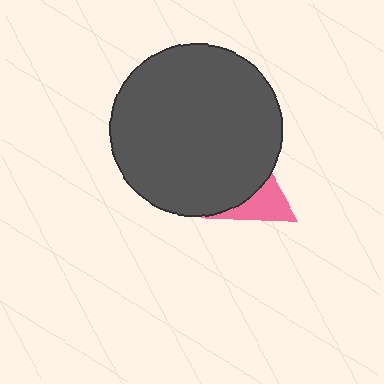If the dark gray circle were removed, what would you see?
You would see the complete pink triangle.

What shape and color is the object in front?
The object in front is a dark gray circle.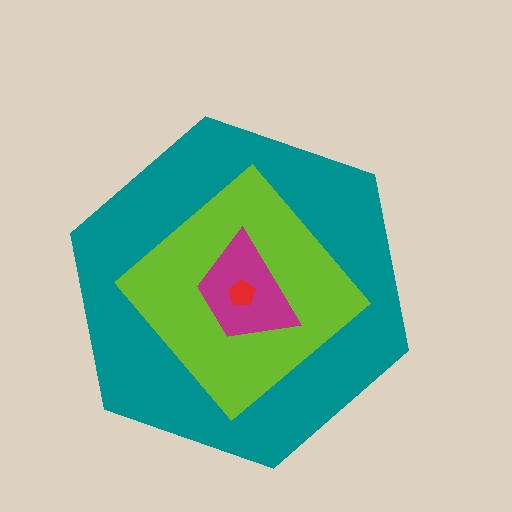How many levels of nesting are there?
4.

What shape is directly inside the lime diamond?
The magenta trapezoid.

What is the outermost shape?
The teal hexagon.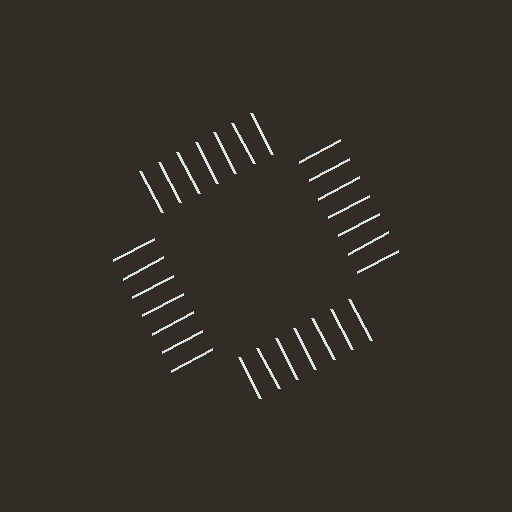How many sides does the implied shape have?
4 sides — the line-ends trace a square.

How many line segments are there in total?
28 — 7 along each of the 4 edges.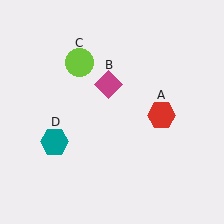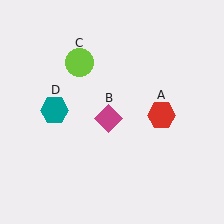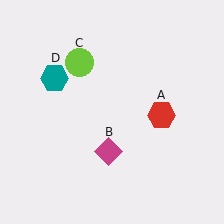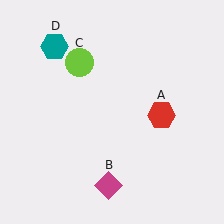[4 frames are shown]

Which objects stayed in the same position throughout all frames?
Red hexagon (object A) and lime circle (object C) remained stationary.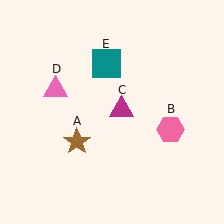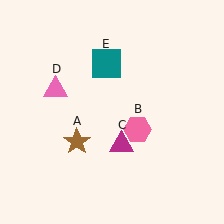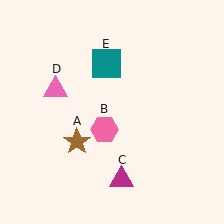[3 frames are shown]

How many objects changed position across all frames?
2 objects changed position: pink hexagon (object B), magenta triangle (object C).